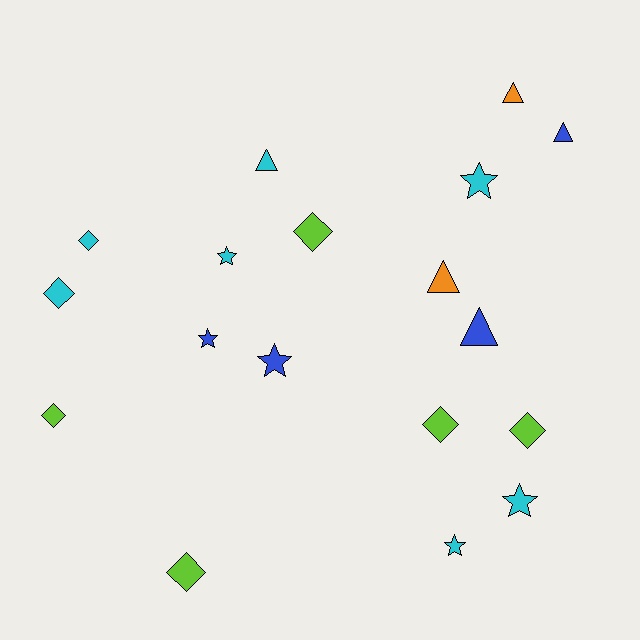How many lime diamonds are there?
There are 5 lime diamonds.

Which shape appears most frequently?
Diamond, with 7 objects.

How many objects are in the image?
There are 18 objects.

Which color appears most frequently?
Cyan, with 7 objects.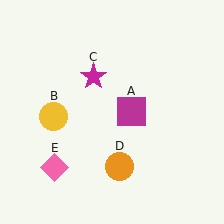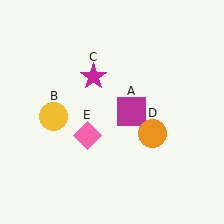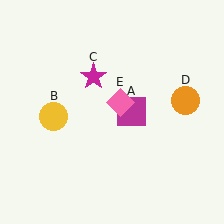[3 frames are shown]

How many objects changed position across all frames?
2 objects changed position: orange circle (object D), pink diamond (object E).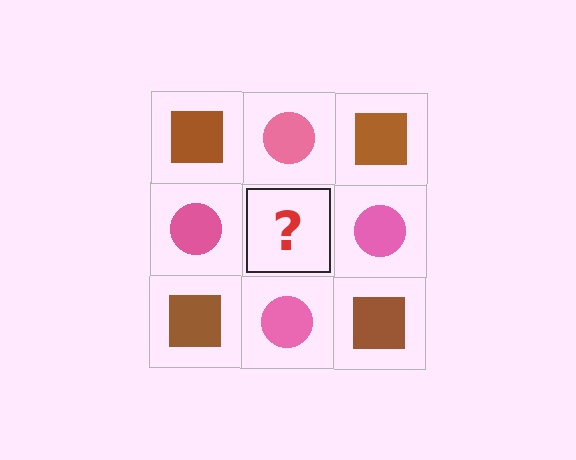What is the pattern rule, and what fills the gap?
The rule is that it alternates brown square and pink circle in a checkerboard pattern. The gap should be filled with a brown square.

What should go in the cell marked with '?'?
The missing cell should contain a brown square.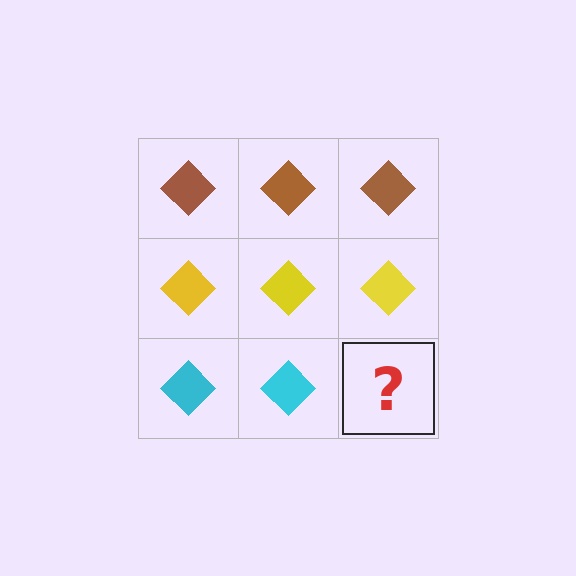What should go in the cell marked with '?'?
The missing cell should contain a cyan diamond.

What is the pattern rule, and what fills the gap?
The rule is that each row has a consistent color. The gap should be filled with a cyan diamond.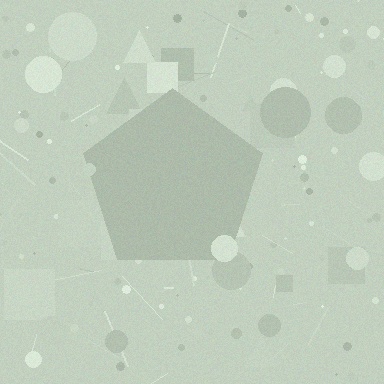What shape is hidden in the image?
A pentagon is hidden in the image.